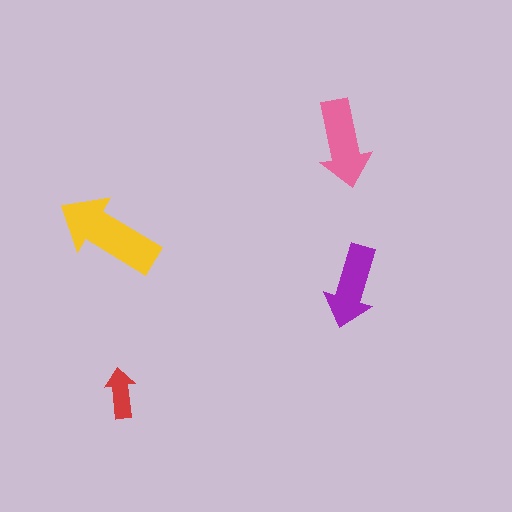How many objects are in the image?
There are 4 objects in the image.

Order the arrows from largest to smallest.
the yellow one, the pink one, the purple one, the red one.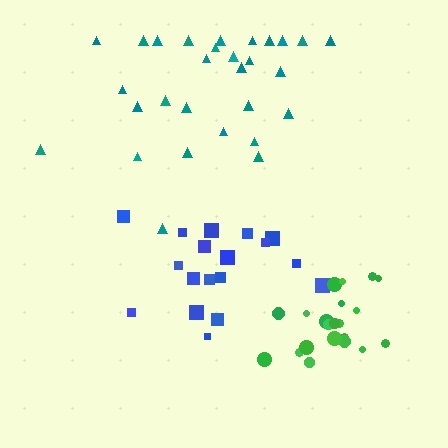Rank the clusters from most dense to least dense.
green, blue, teal.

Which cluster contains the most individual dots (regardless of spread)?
Teal (29).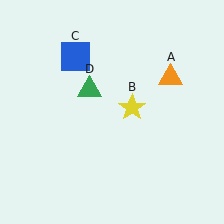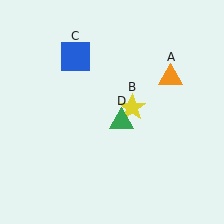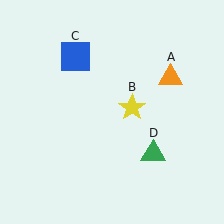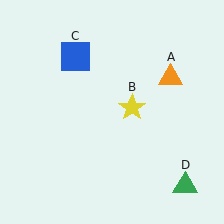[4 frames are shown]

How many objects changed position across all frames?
1 object changed position: green triangle (object D).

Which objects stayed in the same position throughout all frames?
Orange triangle (object A) and yellow star (object B) and blue square (object C) remained stationary.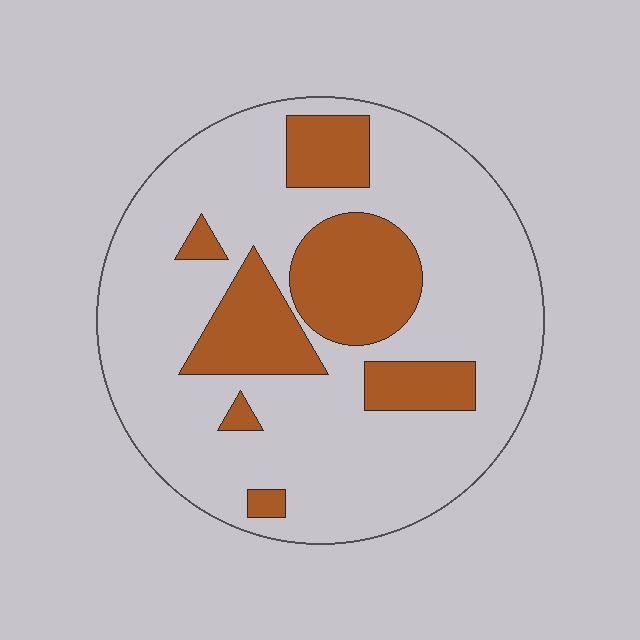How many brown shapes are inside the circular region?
7.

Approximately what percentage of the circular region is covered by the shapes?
Approximately 25%.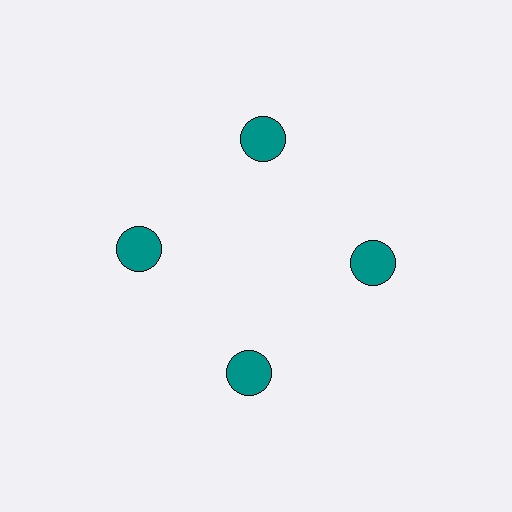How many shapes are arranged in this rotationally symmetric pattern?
There are 4 shapes, arranged in 4 groups of 1.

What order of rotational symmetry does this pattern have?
This pattern has 4-fold rotational symmetry.